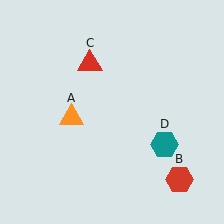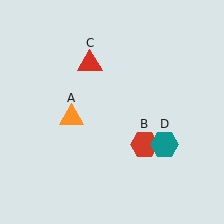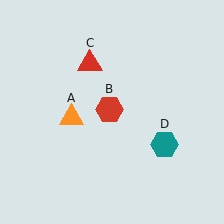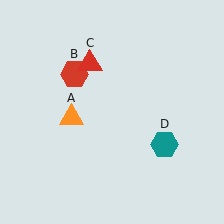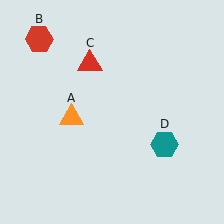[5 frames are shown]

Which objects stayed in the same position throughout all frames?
Orange triangle (object A) and red triangle (object C) and teal hexagon (object D) remained stationary.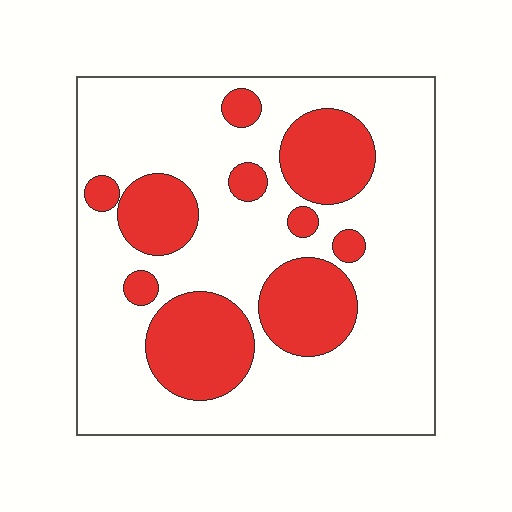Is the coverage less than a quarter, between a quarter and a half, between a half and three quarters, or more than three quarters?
Between a quarter and a half.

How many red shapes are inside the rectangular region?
10.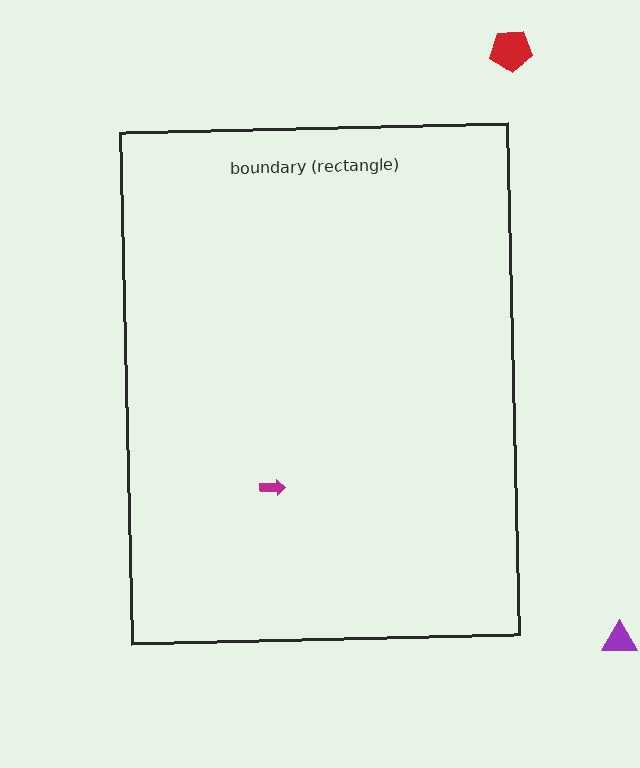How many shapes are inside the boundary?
1 inside, 2 outside.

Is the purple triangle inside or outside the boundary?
Outside.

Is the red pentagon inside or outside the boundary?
Outside.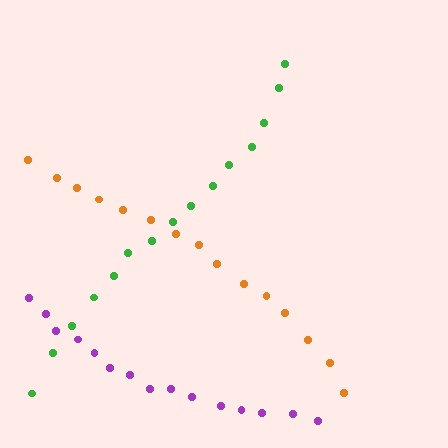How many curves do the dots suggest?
There are 3 distinct paths.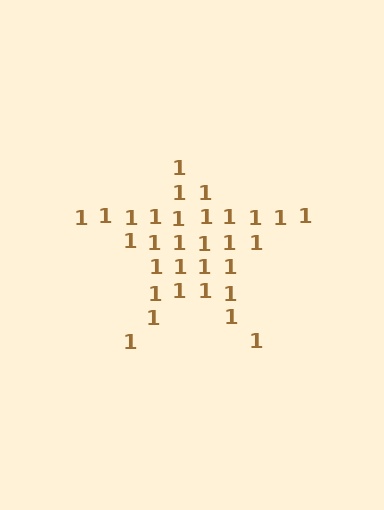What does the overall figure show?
The overall figure shows a star.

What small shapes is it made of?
It is made of small digit 1's.